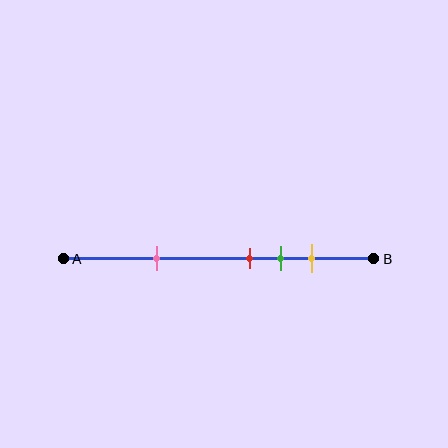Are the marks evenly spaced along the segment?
No, the marks are not evenly spaced.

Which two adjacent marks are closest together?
The red and green marks are the closest adjacent pair.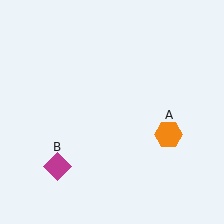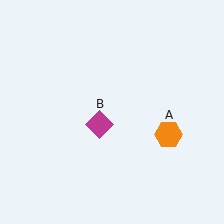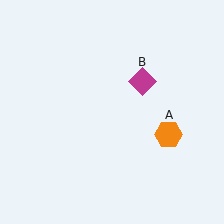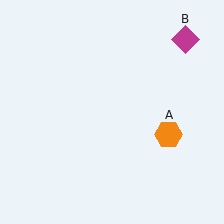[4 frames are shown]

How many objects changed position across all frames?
1 object changed position: magenta diamond (object B).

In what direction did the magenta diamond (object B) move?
The magenta diamond (object B) moved up and to the right.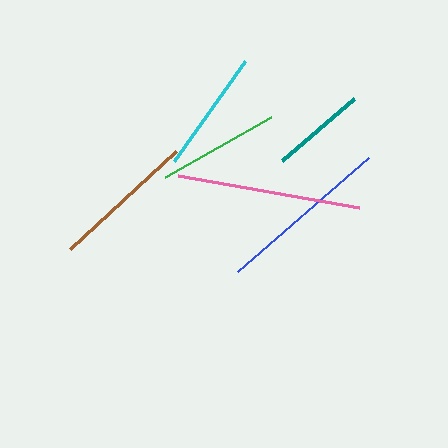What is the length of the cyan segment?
The cyan segment is approximately 123 pixels long.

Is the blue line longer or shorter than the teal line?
The blue line is longer than the teal line.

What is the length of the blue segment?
The blue segment is approximately 174 pixels long.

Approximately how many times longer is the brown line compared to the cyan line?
The brown line is approximately 1.2 times the length of the cyan line.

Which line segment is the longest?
The pink line is the longest at approximately 183 pixels.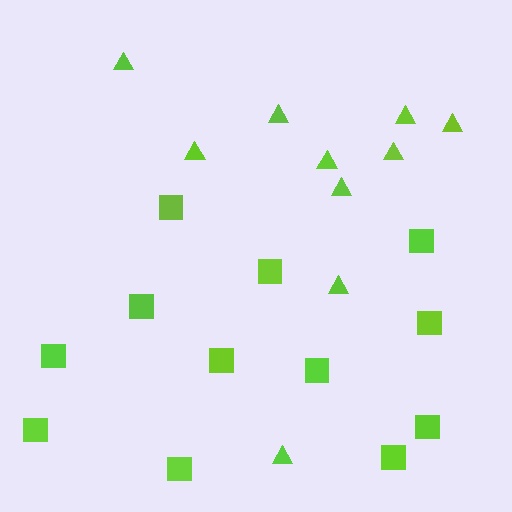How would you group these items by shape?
There are 2 groups: one group of triangles (10) and one group of squares (12).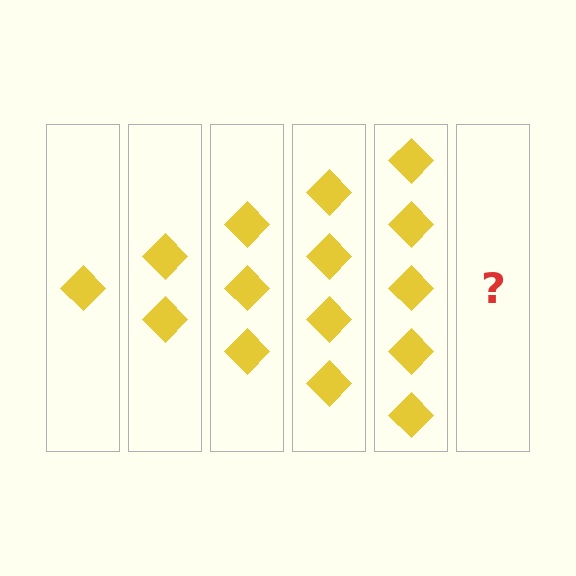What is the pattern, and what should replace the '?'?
The pattern is that each step adds one more diamond. The '?' should be 6 diamonds.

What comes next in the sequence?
The next element should be 6 diamonds.